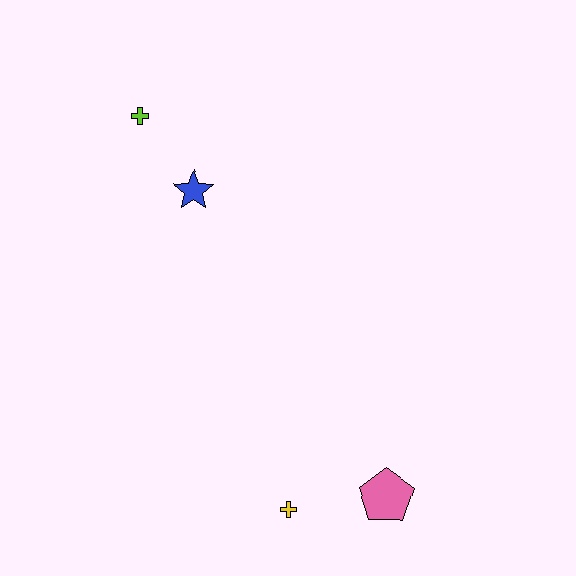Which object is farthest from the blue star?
The pink pentagon is farthest from the blue star.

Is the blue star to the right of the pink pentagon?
No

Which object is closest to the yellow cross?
The pink pentagon is closest to the yellow cross.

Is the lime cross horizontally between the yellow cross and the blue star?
No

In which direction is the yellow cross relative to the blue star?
The yellow cross is below the blue star.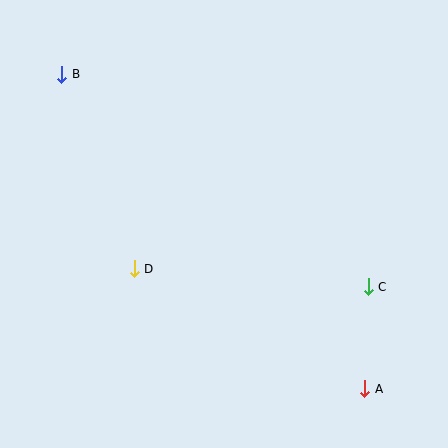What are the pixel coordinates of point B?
Point B is at (62, 74).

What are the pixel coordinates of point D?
Point D is at (134, 269).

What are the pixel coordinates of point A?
Point A is at (365, 389).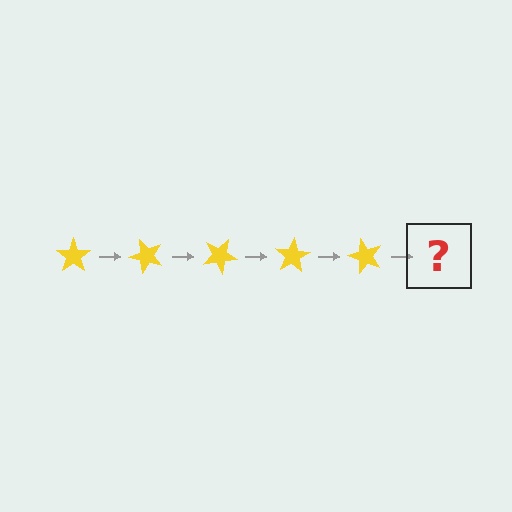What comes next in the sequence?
The next element should be a yellow star rotated 250 degrees.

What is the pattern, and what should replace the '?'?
The pattern is that the star rotates 50 degrees each step. The '?' should be a yellow star rotated 250 degrees.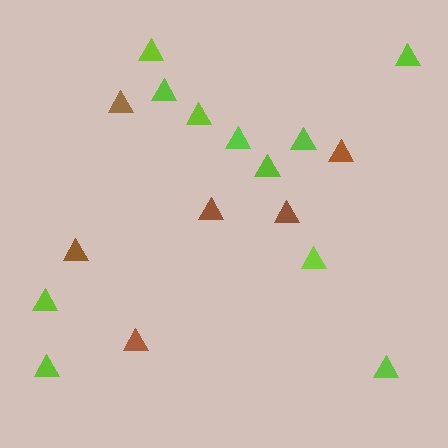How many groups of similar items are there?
There are 2 groups: one group of brown triangles (6) and one group of lime triangles (11).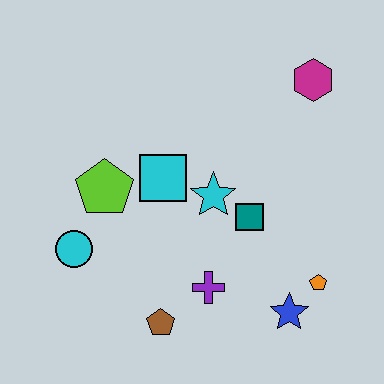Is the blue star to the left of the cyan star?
No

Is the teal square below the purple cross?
No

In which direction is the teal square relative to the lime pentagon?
The teal square is to the right of the lime pentagon.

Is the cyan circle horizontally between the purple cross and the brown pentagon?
No